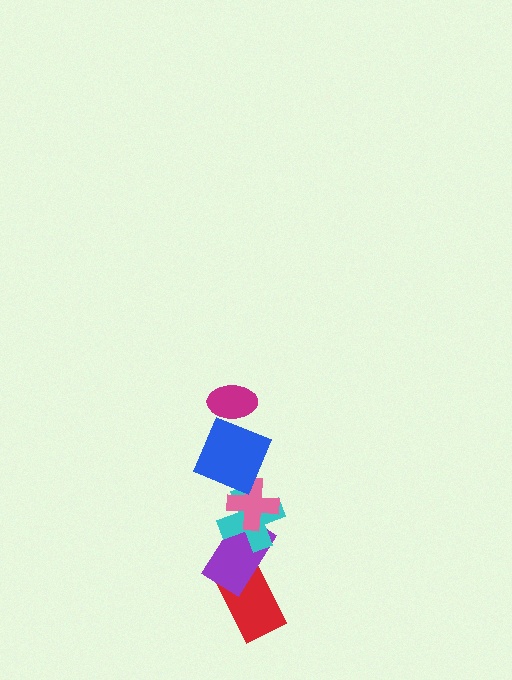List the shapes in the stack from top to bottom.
From top to bottom: the magenta ellipse, the blue square, the pink cross, the cyan cross, the purple rectangle, the red rectangle.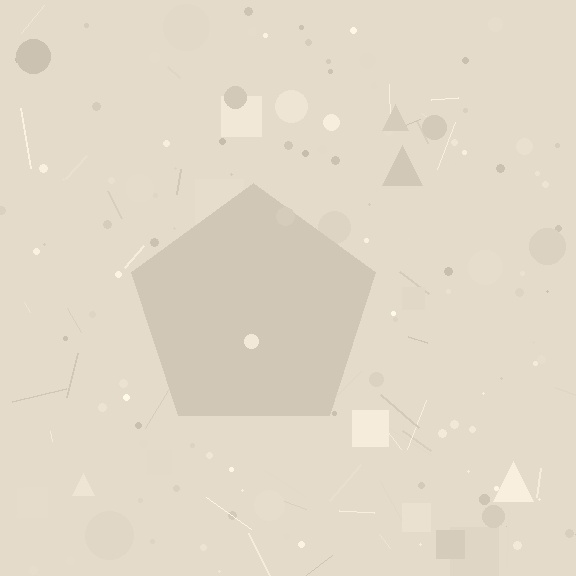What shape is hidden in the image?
A pentagon is hidden in the image.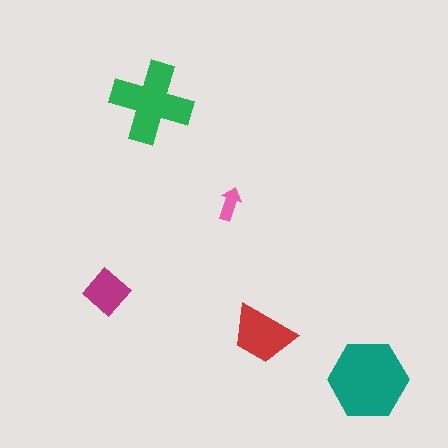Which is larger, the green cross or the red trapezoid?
The green cross.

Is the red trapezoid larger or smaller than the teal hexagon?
Smaller.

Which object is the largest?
The teal hexagon.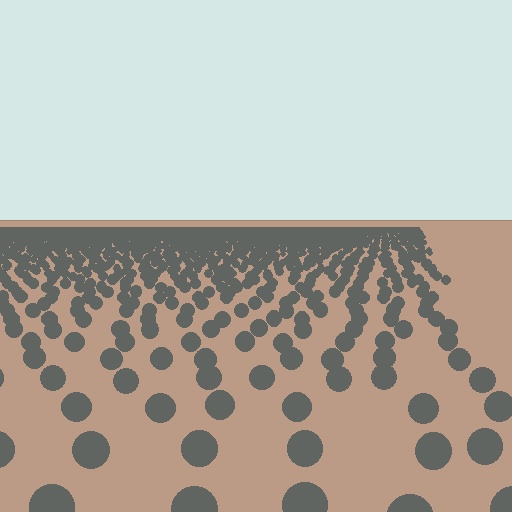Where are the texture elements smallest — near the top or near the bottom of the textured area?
Near the top.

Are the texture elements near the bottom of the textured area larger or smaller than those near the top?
Larger. Near the bottom, elements are closer to the viewer and appear at a bigger on-screen size.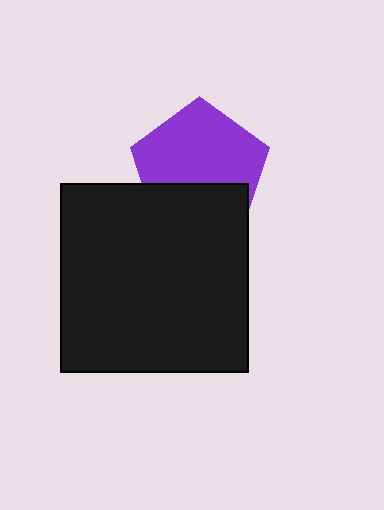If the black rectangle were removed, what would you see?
You would see the complete purple pentagon.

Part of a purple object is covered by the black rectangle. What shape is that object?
It is a pentagon.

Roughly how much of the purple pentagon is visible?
About half of it is visible (roughly 65%).